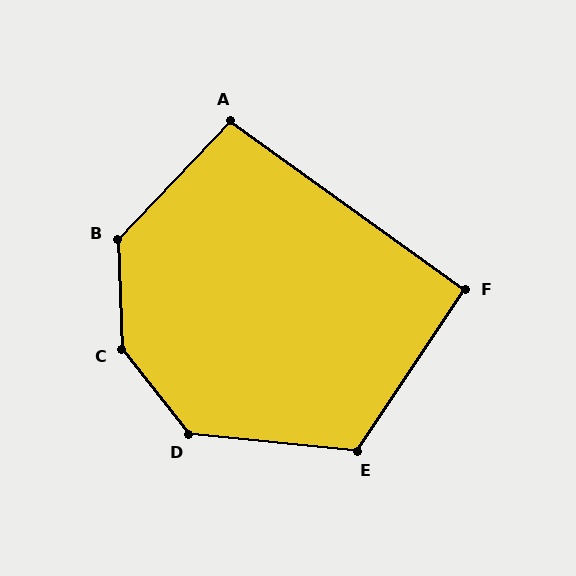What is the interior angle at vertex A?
Approximately 98 degrees (obtuse).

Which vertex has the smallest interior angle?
F, at approximately 92 degrees.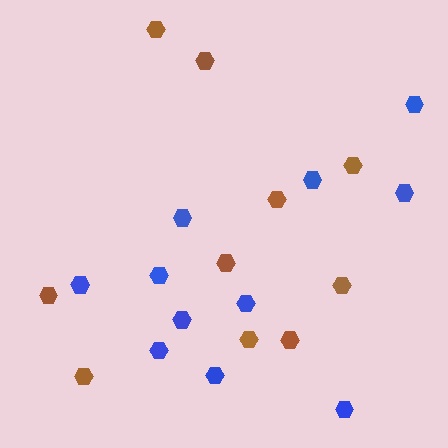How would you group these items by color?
There are 2 groups: one group of blue hexagons (11) and one group of brown hexagons (10).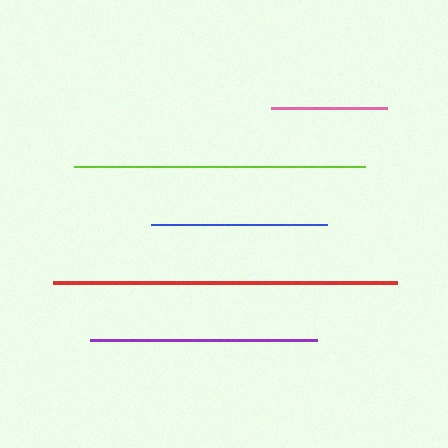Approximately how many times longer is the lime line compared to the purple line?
The lime line is approximately 1.3 times the length of the purple line.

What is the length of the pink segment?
The pink segment is approximately 117 pixels long.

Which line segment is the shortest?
The pink line is the shortest at approximately 117 pixels.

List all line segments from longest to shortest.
From longest to shortest: red, lime, purple, blue, pink.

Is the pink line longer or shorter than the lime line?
The lime line is longer than the pink line.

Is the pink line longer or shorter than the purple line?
The purple line is longer than the pink line.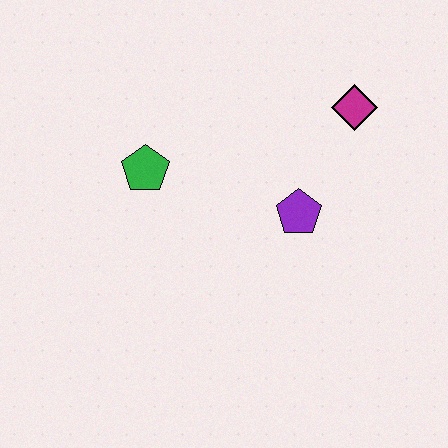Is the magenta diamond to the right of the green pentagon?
Yes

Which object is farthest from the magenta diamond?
The green pentagon is farthest from the magenta diamond.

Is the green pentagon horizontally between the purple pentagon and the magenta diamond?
No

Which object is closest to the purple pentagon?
The magenta diamond is closest to the purple pentagon.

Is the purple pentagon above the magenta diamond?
No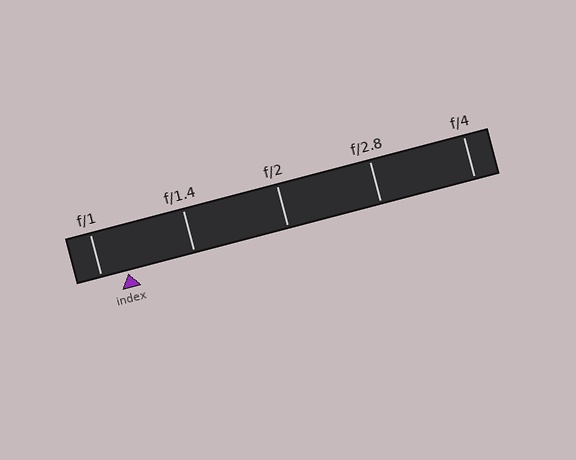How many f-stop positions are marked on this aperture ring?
There are 5 f-stop positions marked.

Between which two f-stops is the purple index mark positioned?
The index mark is between f/1 and f/1.4.